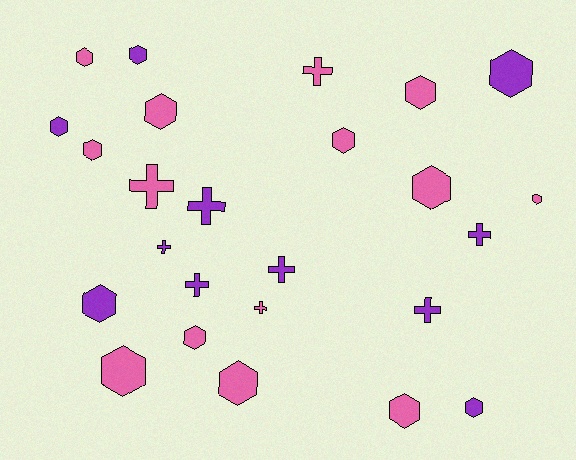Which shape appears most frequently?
Hexagon, with 16 objects.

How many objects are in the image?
There are 25 objects.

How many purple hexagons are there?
There are 5 purple hexagons.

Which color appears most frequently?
Pink, with 14 objects.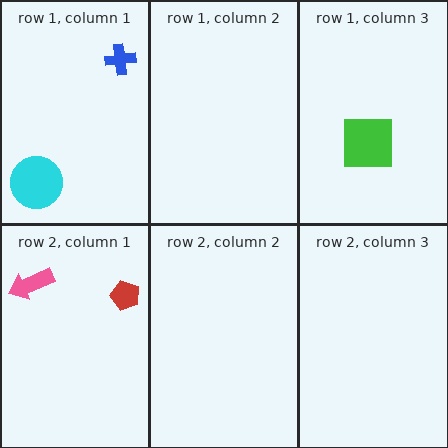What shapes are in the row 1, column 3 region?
The green square.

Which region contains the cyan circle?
The row 1, column 1 region.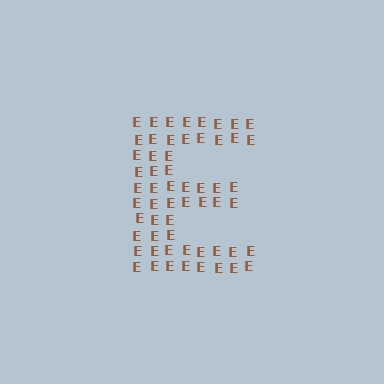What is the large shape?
The large shape is the letter E.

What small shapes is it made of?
It is made of small letter E's.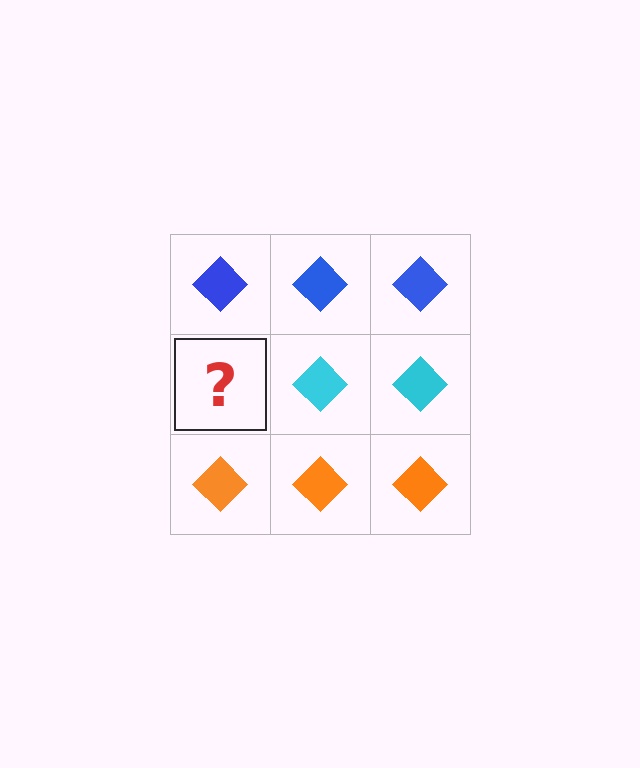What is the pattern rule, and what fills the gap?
The rule is that each row has a consistent color. The gap should be filled with a cyan diamond.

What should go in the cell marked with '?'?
The missing cell should contain a cyan diamond.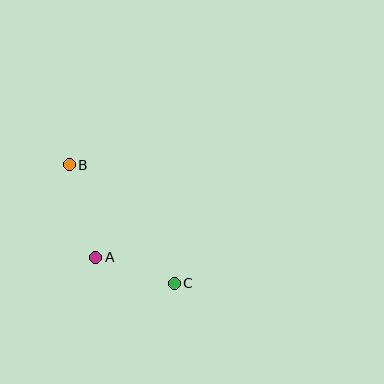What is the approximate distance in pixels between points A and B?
The distance between A and B is approximately 96 pixels.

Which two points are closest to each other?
Points A and C are closest to each other.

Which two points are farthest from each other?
Points B and C are farthest from each other.